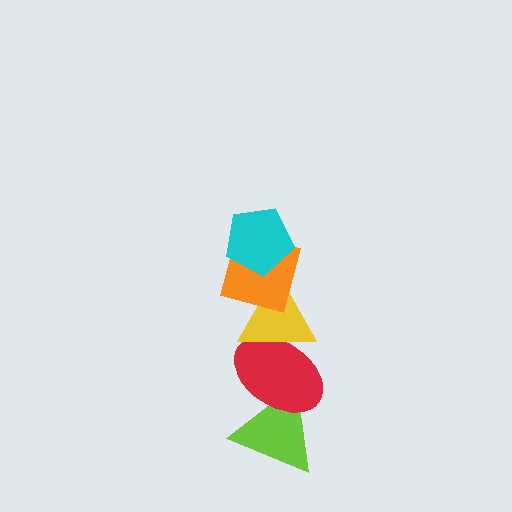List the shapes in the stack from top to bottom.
From top to bottom: the cyan pentagon, the orange square, the yellow triangle, the red ellipse, the lime triangle.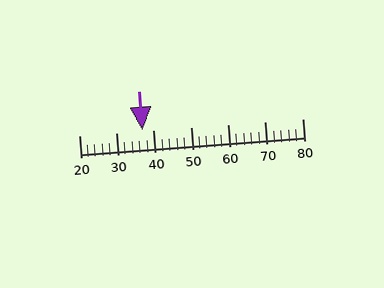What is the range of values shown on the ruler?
The ruler shows values from 20 to 80.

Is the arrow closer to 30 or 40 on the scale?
The arrow is closer to 40.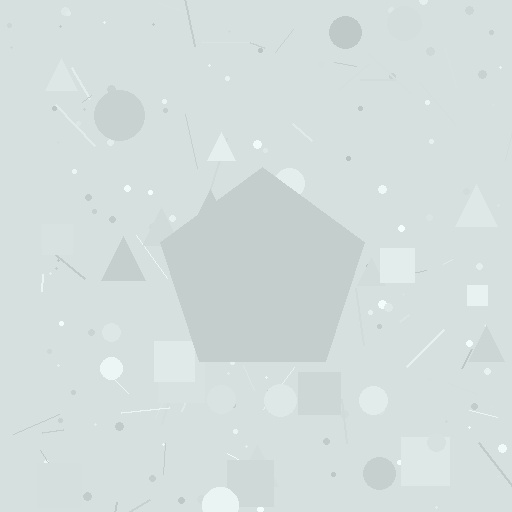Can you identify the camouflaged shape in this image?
The camouflaged shape is a pentagon.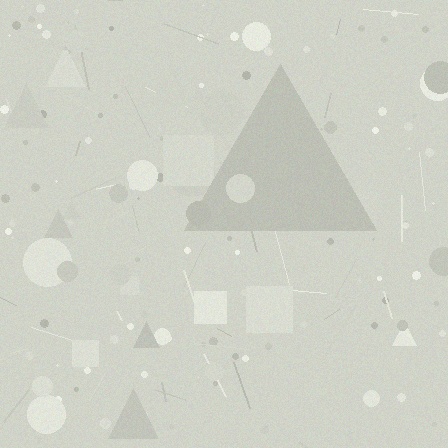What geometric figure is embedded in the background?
A triangle is embedded in the background.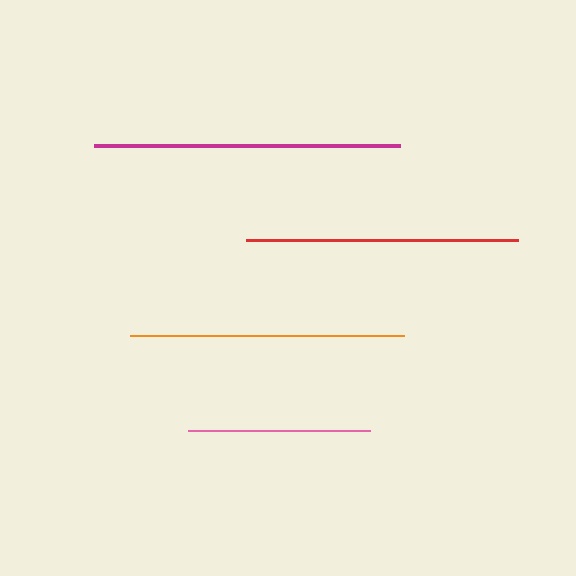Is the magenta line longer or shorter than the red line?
The magenta line is longer than the red line.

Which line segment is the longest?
The magenta line is the longest at approximately 305 pixels.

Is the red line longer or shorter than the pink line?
The red line is longer than the pink line.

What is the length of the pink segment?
The pink segment is approximately 182 pixels long.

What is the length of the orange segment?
The orange segment is approximately 275 pixels long.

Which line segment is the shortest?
The pink line is the shortest at approximately 182 pixels.